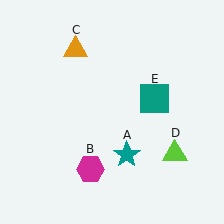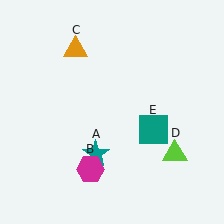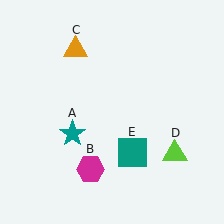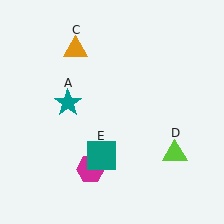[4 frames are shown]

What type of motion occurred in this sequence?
The teal star (object A), teal square (object E) rotated clockwise around the center of the scene.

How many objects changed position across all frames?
2 objects changed position: teal star (object A), teal square (object E).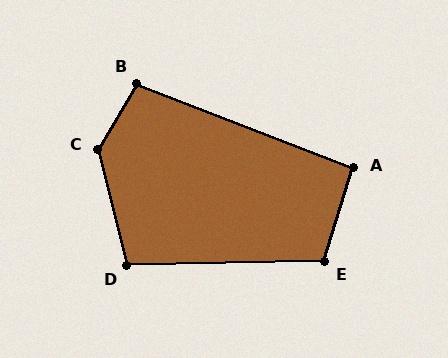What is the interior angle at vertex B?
Approximately 99 degrees (obtuse).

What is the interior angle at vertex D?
Approximately 103 degrees (obtuse).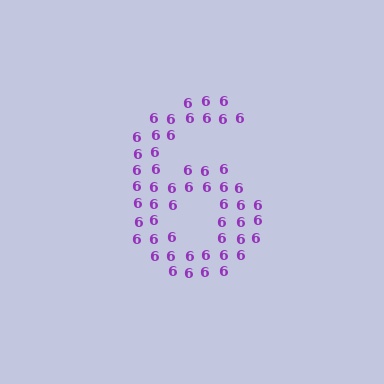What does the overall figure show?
The overall figure shows the digit 6.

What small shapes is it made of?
It is made of small digit 6's.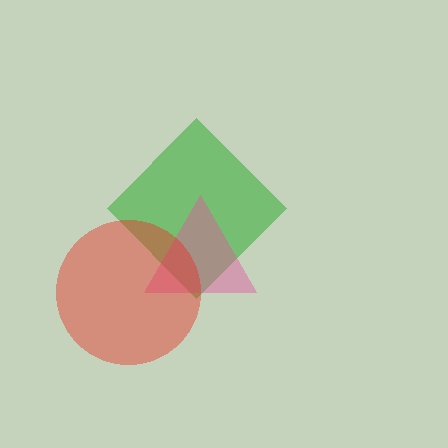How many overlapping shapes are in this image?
There are 3 overlapping shapes in the image.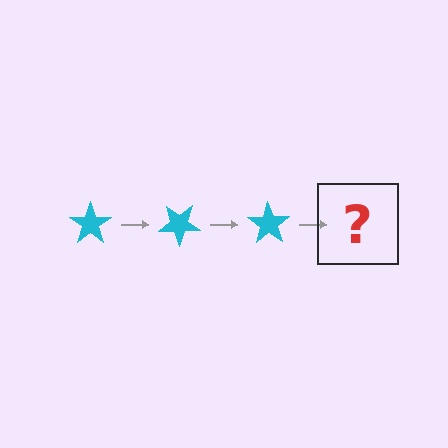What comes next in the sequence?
The next element should be a cyan star rotated 105 degrees.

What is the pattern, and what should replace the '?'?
The pattern is that the star rotates 35 degrees each step. The '?' should be a cyan star rotated 105 degrees.